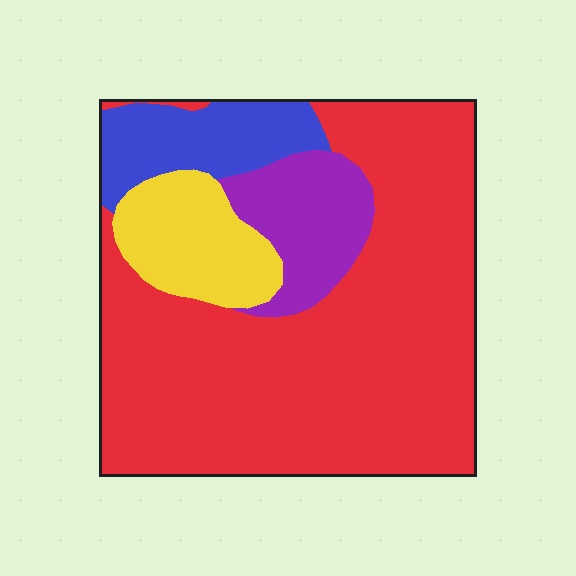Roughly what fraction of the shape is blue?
Blue covers about 10% of the shape.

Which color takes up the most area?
Red, at roughly 65%.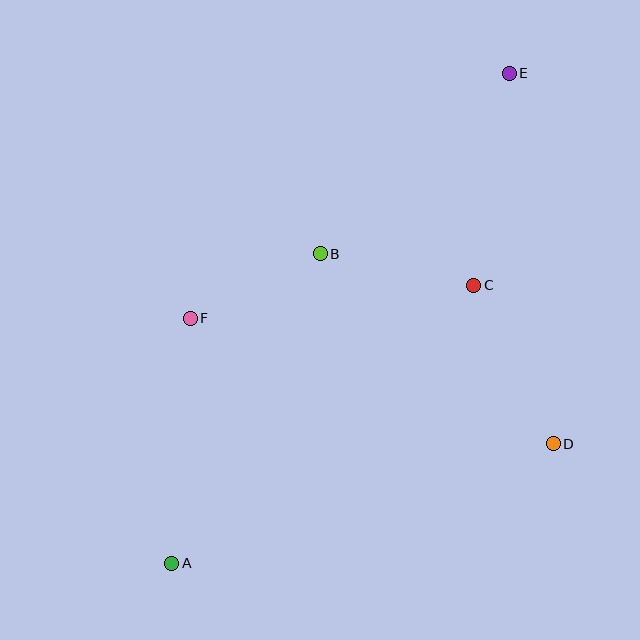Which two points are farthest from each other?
Points A and E are farthest from each other.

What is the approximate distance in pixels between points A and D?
The distance between A and D is approximately 400 pixels.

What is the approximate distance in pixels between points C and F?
The distance between C and F is approximately 286 pixels.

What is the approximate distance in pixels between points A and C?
The distance between A and C is approximately 411 pixels.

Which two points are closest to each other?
Points B and F are closest to each other.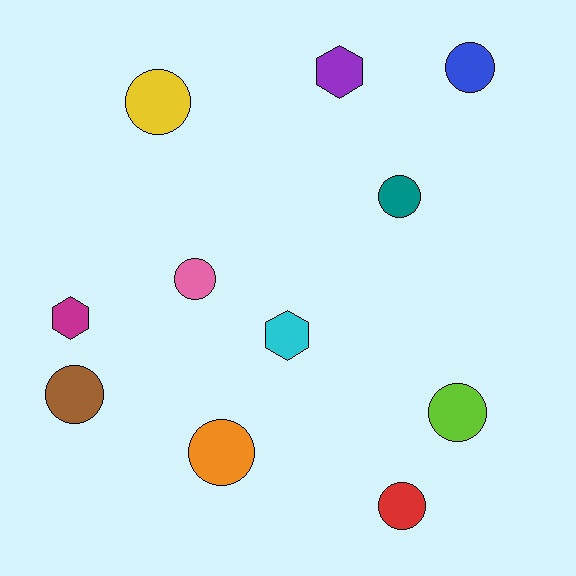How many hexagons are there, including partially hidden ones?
There are 3 hexagons.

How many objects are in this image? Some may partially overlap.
There are 11 objects.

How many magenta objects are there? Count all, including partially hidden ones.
There is 1 magenta object.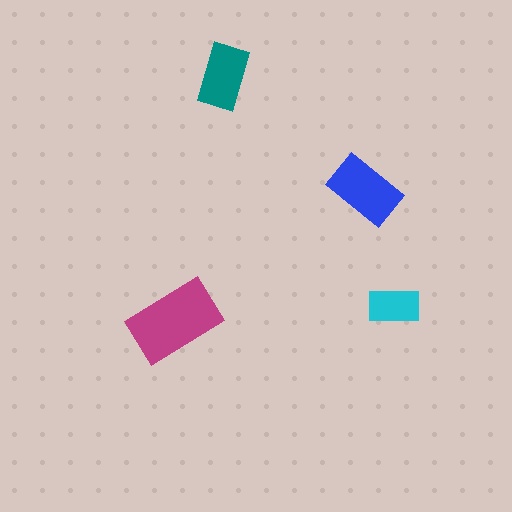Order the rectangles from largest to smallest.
the magenta one, the blue one, the teal one, the cyan one.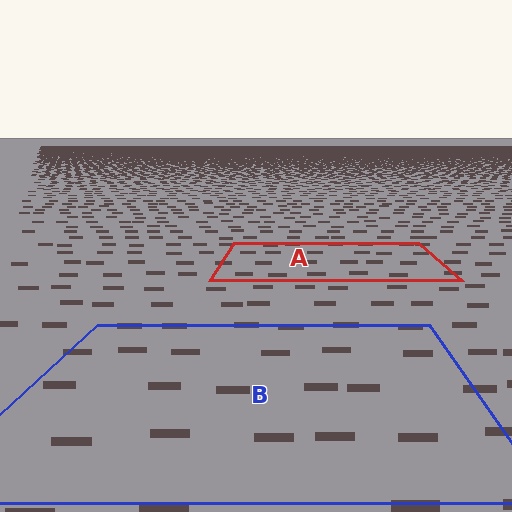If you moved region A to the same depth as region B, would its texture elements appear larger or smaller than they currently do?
They would appear larger. At a closer depth, the same texture elements are projected at a bigger on-screen size.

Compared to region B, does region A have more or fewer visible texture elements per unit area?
Region A has more texture elements per unit area — they are packed more densely because it is farther away.